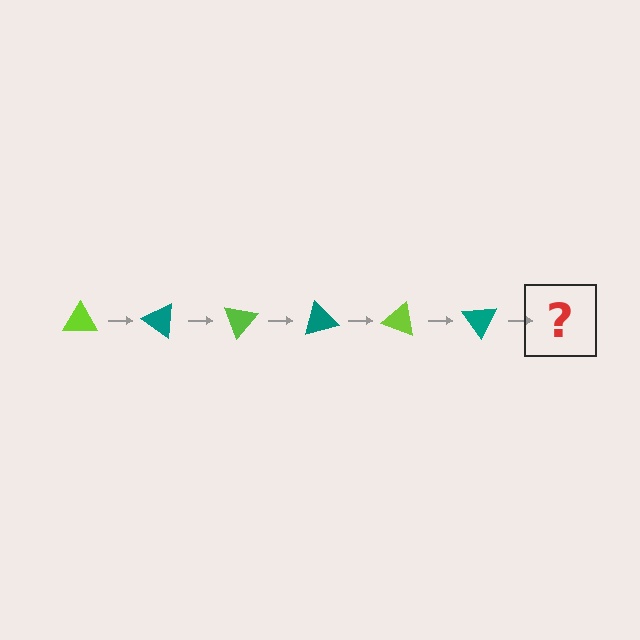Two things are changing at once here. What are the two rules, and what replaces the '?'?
The two rules are that it rotates 35 degrees each step and the color cycles through lime and teal. The '?' should be a lime triangle, rotated 210 degrees from the start.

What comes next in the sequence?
The next element should be a lime triangle, rotated 210 degrees from the start.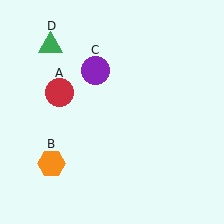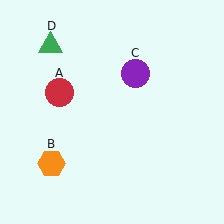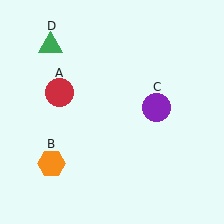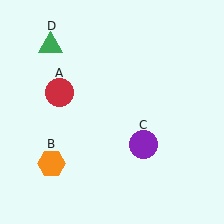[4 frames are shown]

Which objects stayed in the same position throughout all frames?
Red circle (object A) and orange hexagon (object B) and green triangle (object D) remained stationary.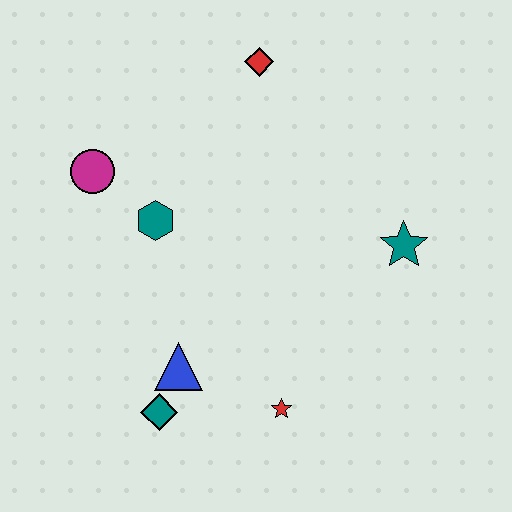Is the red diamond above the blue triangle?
Yes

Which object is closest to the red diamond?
The teal hexagon is closest to the red diamond.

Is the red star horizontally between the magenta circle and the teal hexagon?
No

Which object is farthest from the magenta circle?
The teal star is farthest from the magenta circle.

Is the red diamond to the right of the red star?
No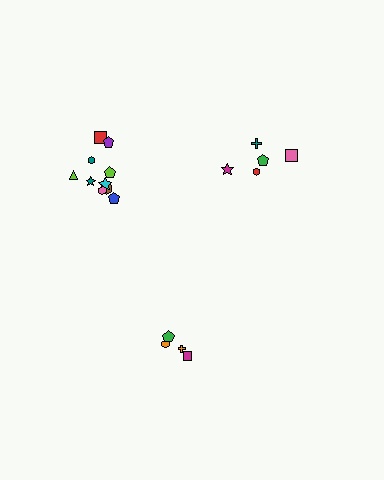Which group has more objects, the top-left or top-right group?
The top-left group.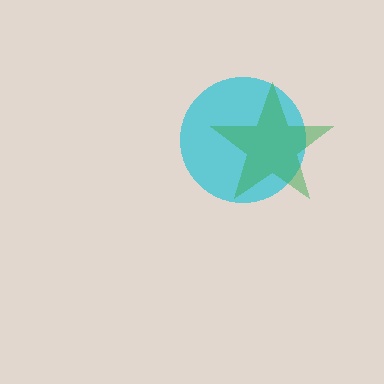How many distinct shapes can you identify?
There are 2 distinct shapes: a cyan circle, a green star.